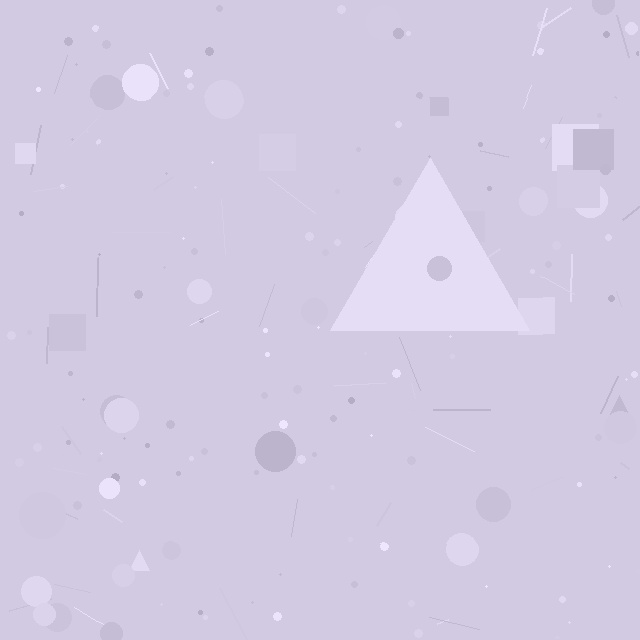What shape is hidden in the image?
A triangle is hidden in the image.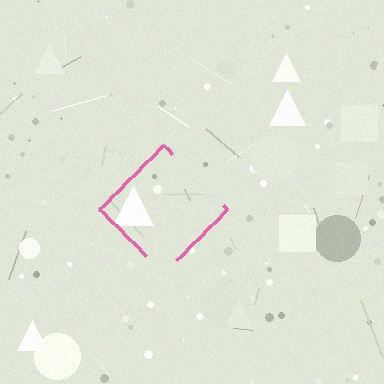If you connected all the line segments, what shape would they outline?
They would outline a diamond.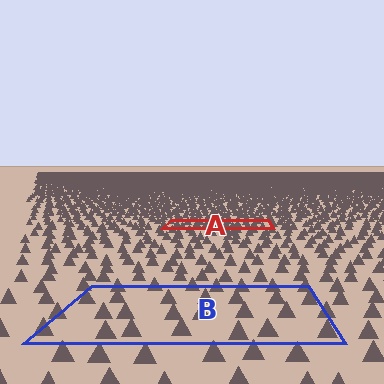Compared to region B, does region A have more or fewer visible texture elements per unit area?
Region A has more texture elements per unit area — they are packed more densely because it is farther away.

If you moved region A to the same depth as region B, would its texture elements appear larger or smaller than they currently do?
They would appear larger. At a closer depth, the same texture elements are projected at a bigger on-screen size.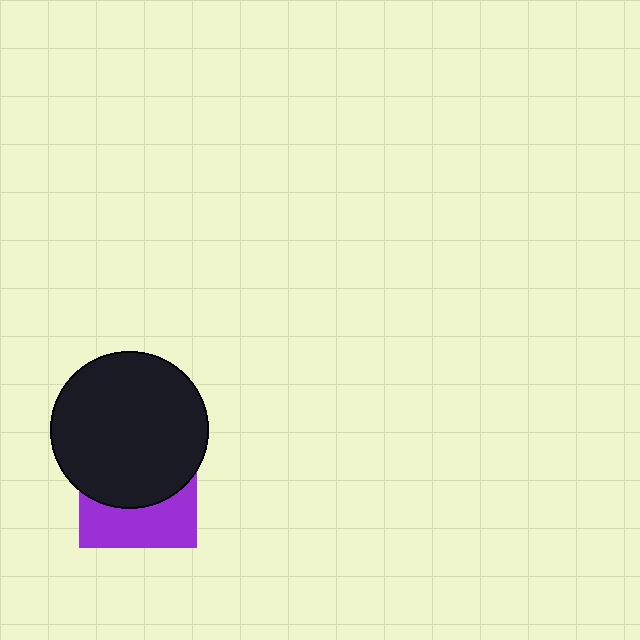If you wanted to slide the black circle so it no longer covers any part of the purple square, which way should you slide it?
Slide it up — that is the most direct way to separate the two shapes.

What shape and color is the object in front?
The object in front is a black circle.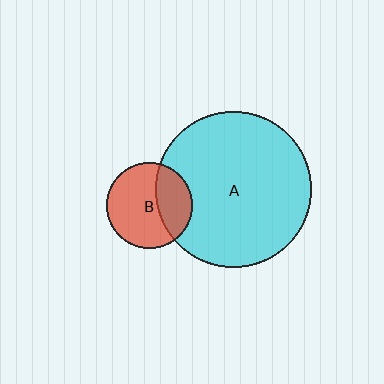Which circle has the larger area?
Circle A (cyan).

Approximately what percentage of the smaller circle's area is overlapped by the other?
Approximately 35%.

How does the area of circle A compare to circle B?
Approximately 3.3 times.